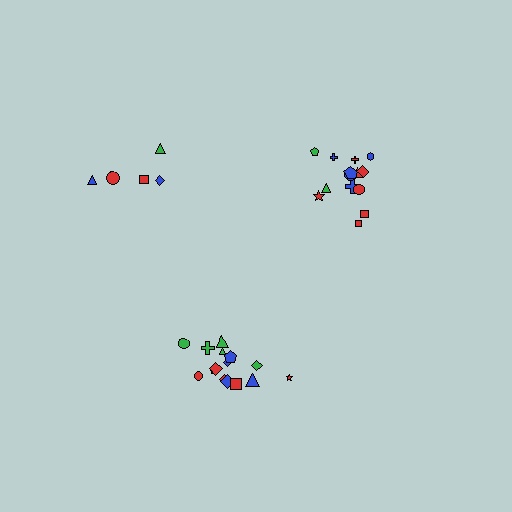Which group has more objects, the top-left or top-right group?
The top-right group.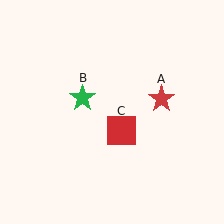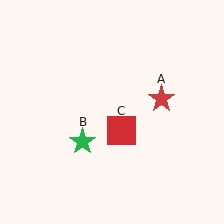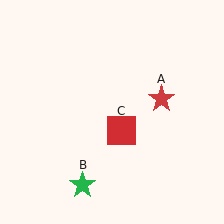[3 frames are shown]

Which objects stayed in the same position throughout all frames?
Red star (object A) and red square (object C) remained stationary.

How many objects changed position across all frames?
1 object changed position: green star (object B).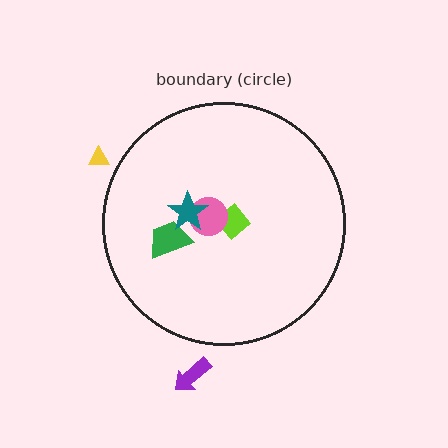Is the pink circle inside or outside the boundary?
Inside.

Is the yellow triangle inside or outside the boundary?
Outside.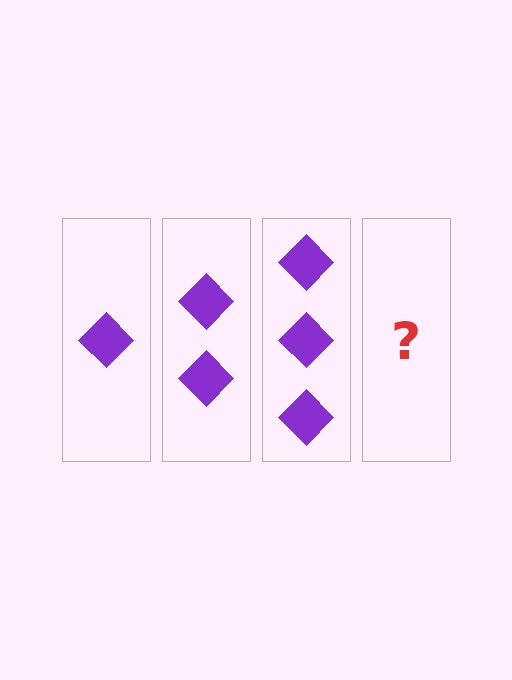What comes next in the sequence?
The next element should be 4 diamonds.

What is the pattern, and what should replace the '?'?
The pattern is that each step adds one more diamond. The '?' should be 4 diamonds.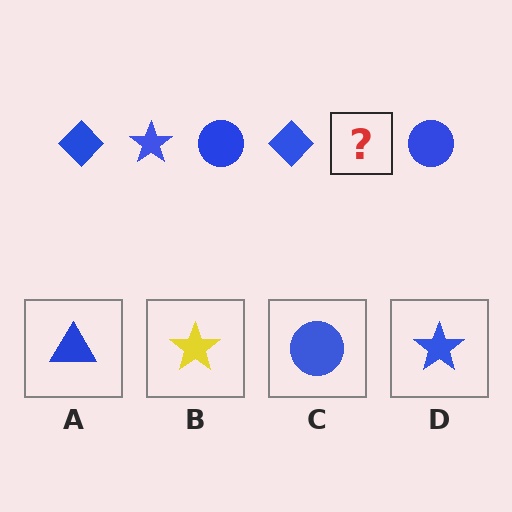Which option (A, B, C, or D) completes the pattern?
D.